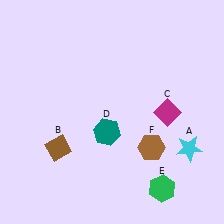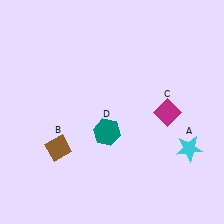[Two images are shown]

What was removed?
The green hexagon (E), the brown hexagon (F) were removed in Image 2.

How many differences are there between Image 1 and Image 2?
There are 2 differences between the two images.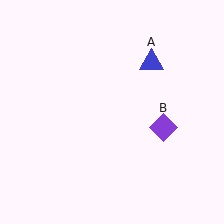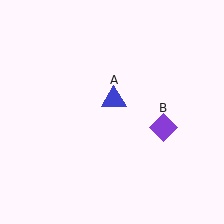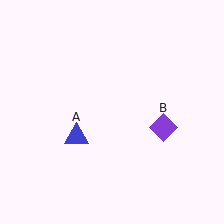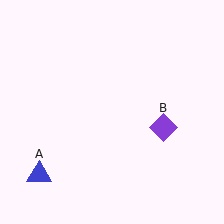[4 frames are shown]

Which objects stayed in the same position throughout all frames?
Purple diamond (object B) remained stationary.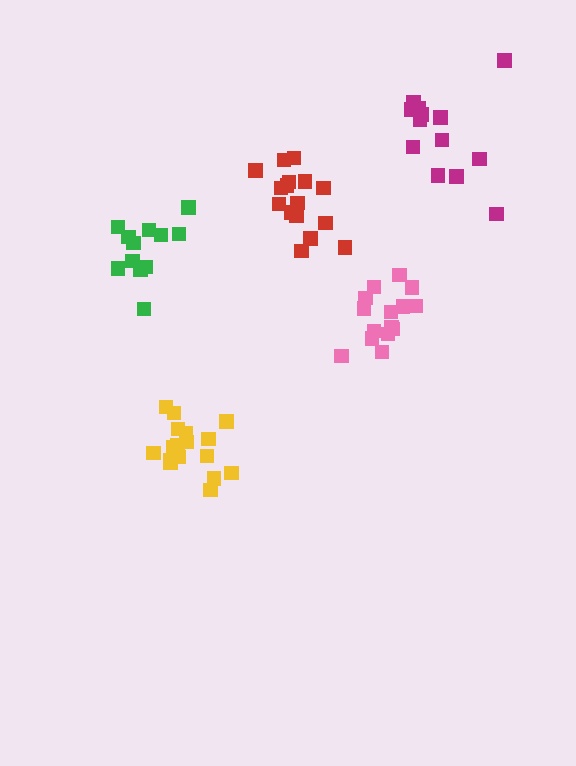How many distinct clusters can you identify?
There are 5 distinct clusters.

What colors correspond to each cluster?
The clusters are colored: magenta, red, yellow, green, pink.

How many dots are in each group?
Group 1: 14 dots, Group 2: 16 dots, Group 3: 18 dots, Group 4: 12 dots, Group 5: 15 dots (75 total).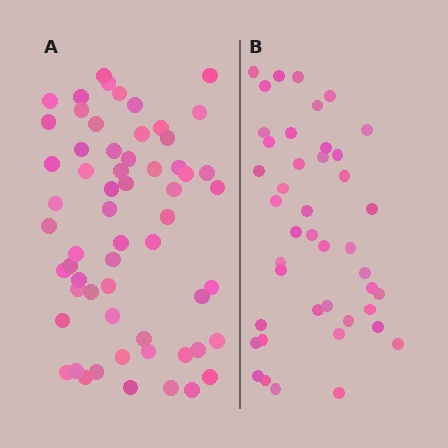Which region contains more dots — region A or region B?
Region A (the left region) has more dots.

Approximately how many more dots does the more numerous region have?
Region A has approximately 15 more dots than region B.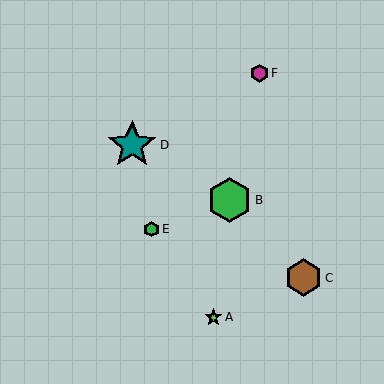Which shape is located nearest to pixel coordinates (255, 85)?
The magenta hexagon (labeled F) at (259, 73) is nearest to that location.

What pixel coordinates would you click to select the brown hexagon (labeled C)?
Click at (303, 278) to select the brown hexagon C.